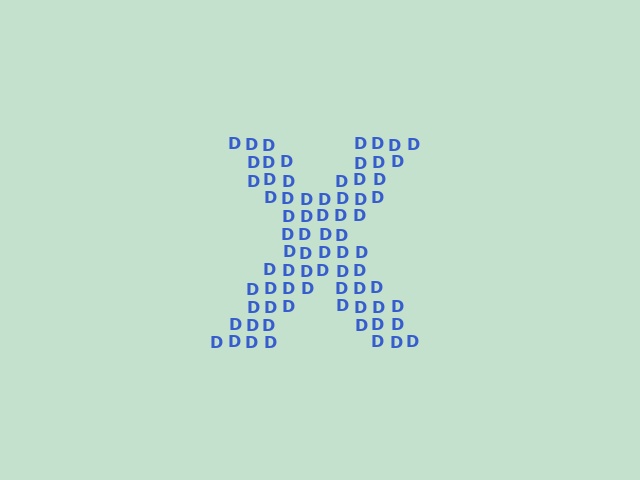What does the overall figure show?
The overall figure shows the letter X.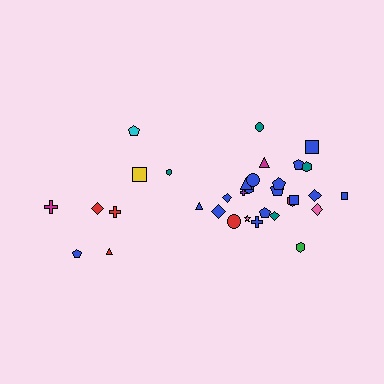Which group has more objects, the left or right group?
The right group.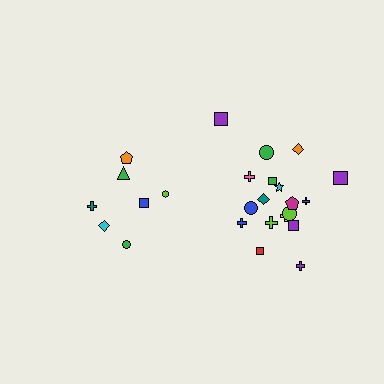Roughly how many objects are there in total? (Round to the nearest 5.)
Roughly 25 objects in total.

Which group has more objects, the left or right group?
The right group.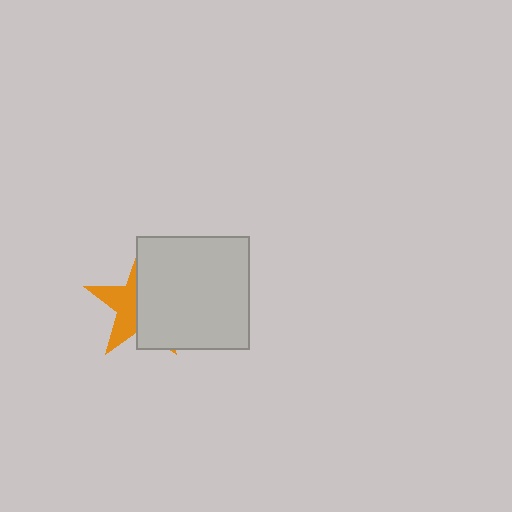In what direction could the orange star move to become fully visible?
The orange star could move left. That would shift it out from behind the light gray square entirely.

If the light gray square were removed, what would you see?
You would see the complete orange star.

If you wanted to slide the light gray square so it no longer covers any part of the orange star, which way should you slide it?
Slide it right — that is the most direct way to separate the two shapes.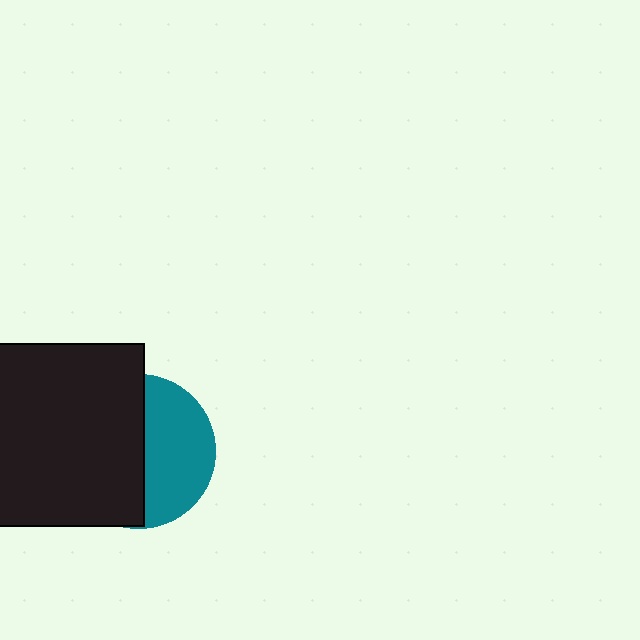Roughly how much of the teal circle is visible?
A small part of it is visible (roughly 44%).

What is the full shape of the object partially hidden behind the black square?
The partially hidden object is a teal circle.